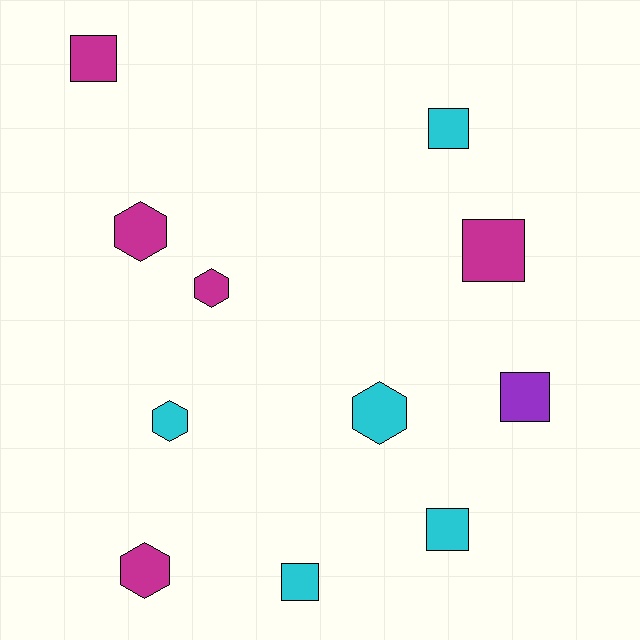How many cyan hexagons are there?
There are 2 cyan hexagons.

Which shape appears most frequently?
Square, with 6 objects.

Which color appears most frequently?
Magenta, with 5 objects.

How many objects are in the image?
There are 11 objects.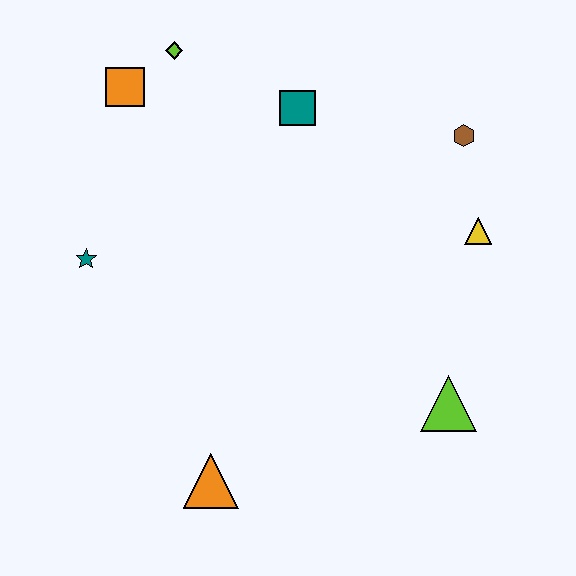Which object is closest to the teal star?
The orange square is closest to the teal star.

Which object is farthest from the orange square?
The lime triangle is farthest from the orange square.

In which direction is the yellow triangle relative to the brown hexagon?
The yellow triangle is below the brown hexagon.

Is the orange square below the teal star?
No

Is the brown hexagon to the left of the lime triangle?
No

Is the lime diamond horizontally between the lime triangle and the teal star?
Yes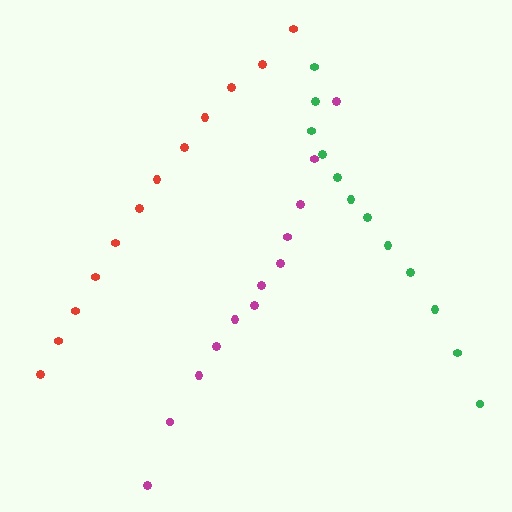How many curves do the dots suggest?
There are 3 distinct paths.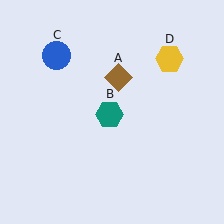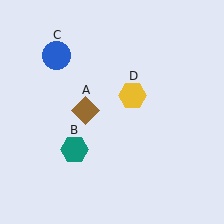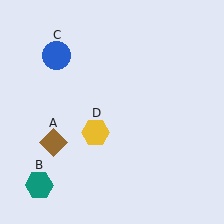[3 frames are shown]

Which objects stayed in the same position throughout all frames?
Blue circle (object C) remained stationary.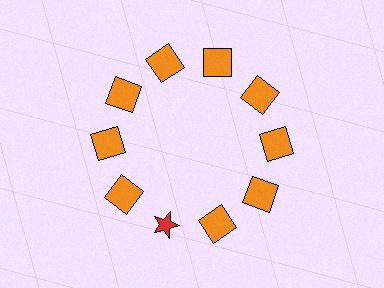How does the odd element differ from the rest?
It differs in both color (red instead of orange) and shape (star instead of square).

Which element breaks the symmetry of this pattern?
The red star at roughly the 7 o'clock position breaks the symmetry. All other shapes are orange squares.